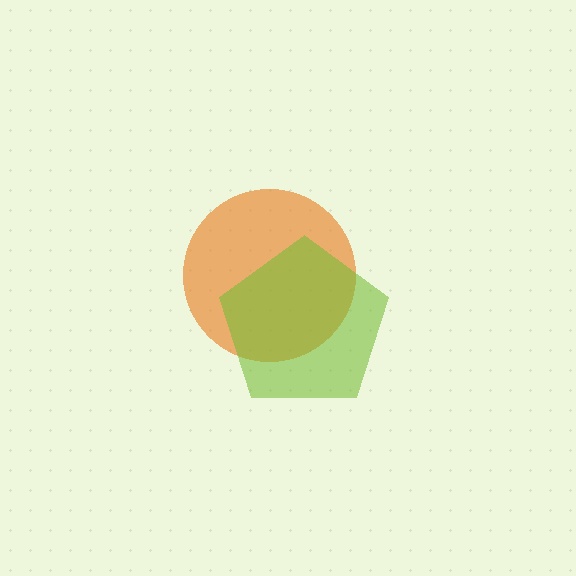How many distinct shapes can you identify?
There are 2 distinct shapes: an orange circle, a lime pentagon.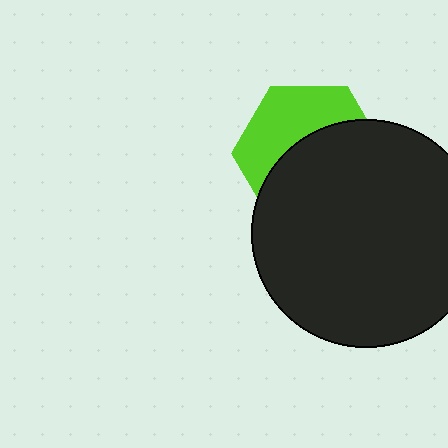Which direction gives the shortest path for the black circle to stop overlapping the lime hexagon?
Moving down gives the shortest separation.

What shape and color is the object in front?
The object in front is a black circle.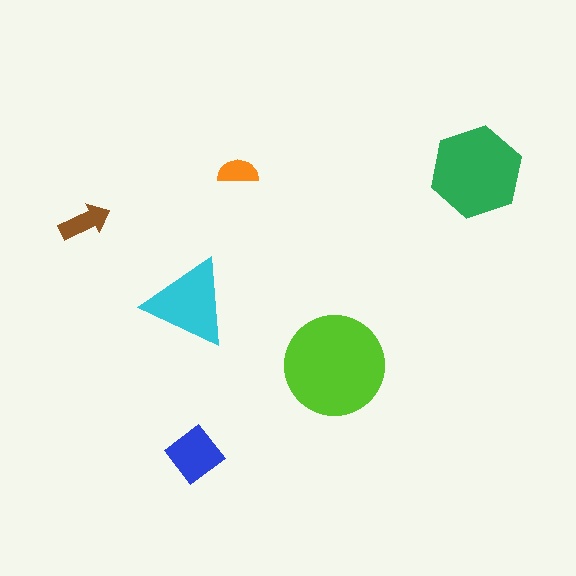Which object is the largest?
The lime circle.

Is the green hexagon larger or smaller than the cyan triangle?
Larger.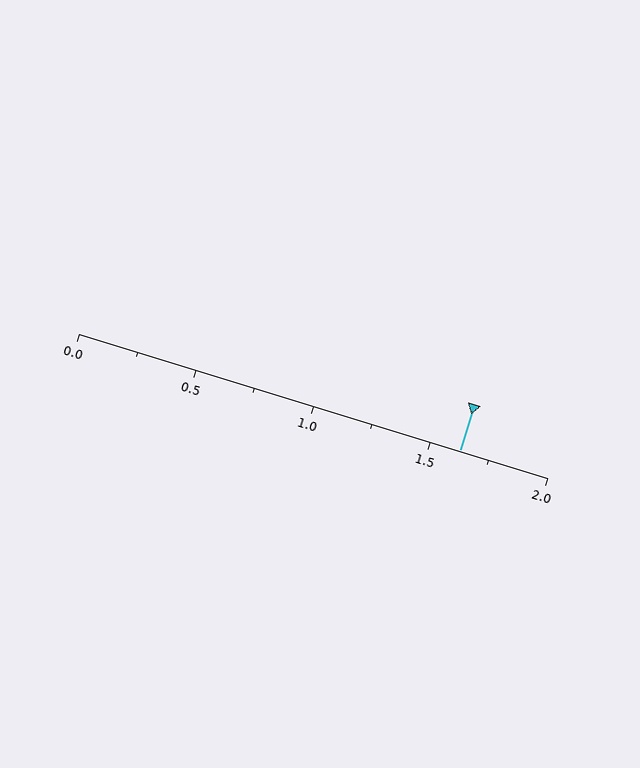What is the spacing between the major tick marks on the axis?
The major ticks are spaced 0.5 apart.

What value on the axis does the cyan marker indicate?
The marker indicates approximately 1.62.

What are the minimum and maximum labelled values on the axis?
The axis runs from 0.0 to 2.0.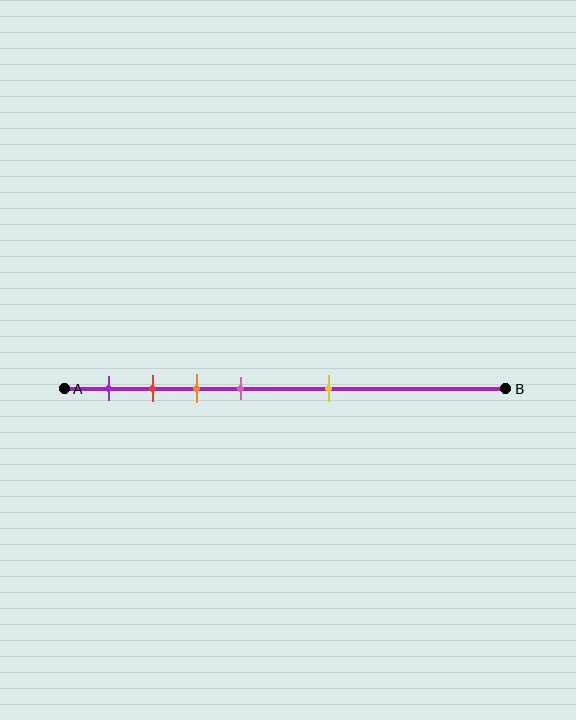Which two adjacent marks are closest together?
The red and orange marks are the closest adjacent pair.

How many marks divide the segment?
There are 5 marks dividing the segment.